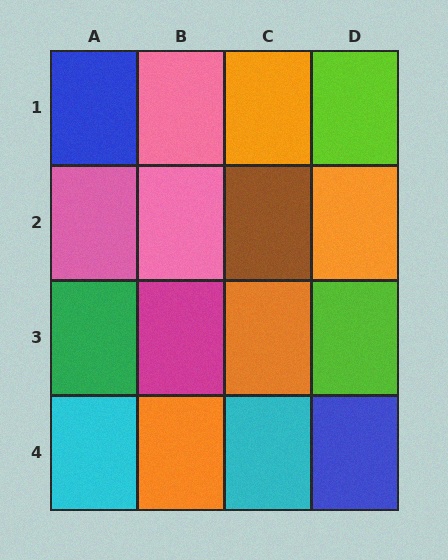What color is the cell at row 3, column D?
Lime.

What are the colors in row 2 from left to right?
Pink, pink, brown, orange.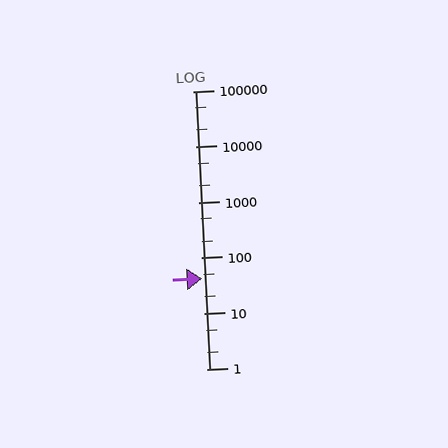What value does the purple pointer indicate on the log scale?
The pointer indicates approximately 43.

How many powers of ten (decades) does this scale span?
The scale spans 5 decades, from 1 to 100000.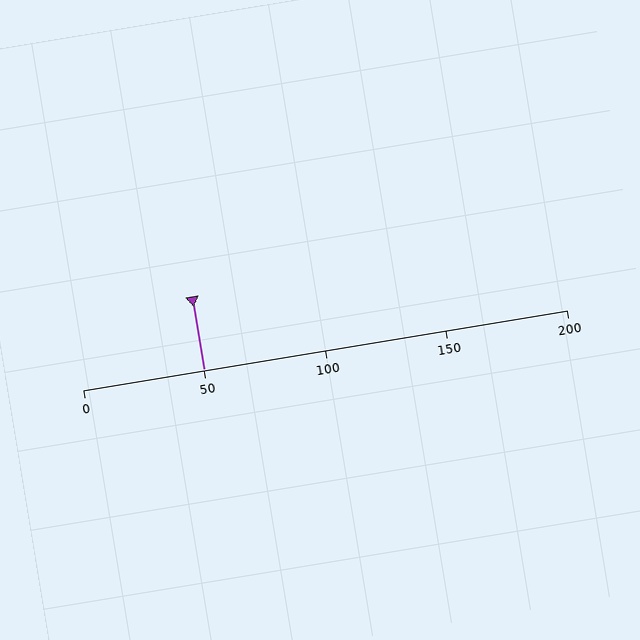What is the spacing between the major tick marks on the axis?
The major ticks are spaced 50 apart.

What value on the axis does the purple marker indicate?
The marker indicates approximately 50.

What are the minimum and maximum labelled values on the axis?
The axis runs from 0 to 200.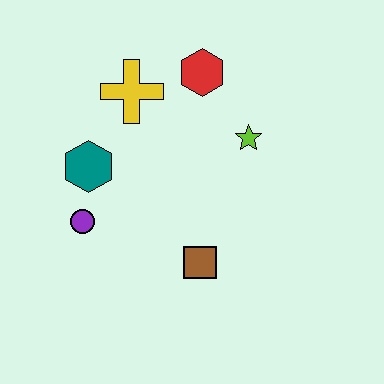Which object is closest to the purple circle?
The teal hexagon is closest to the purple circle.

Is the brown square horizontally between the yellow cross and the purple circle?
No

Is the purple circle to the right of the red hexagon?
No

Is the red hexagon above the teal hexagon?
Yes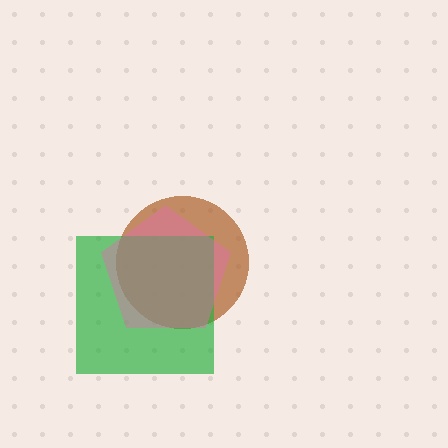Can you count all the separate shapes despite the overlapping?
Yes, there are 3 separate shapes.